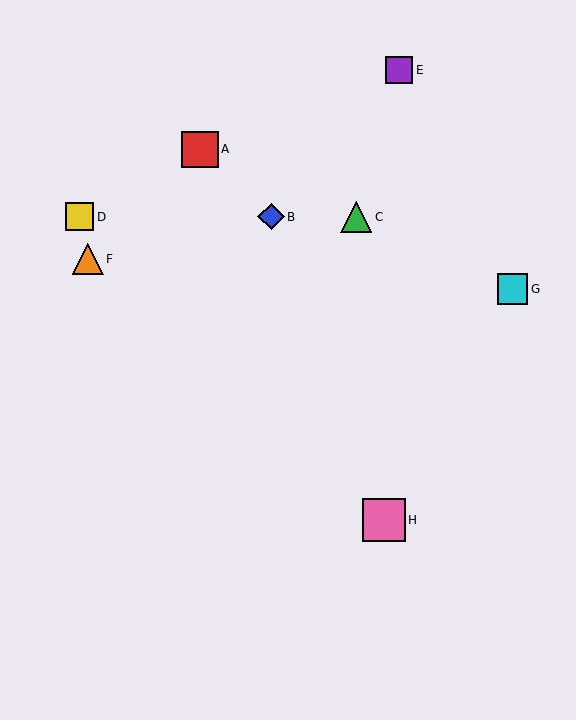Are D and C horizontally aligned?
Yes, both are at y≈217.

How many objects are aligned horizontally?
3 objects (B, C, D) are aligned horizontally.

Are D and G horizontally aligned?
No, D is at y≈217 and G is at y≈289.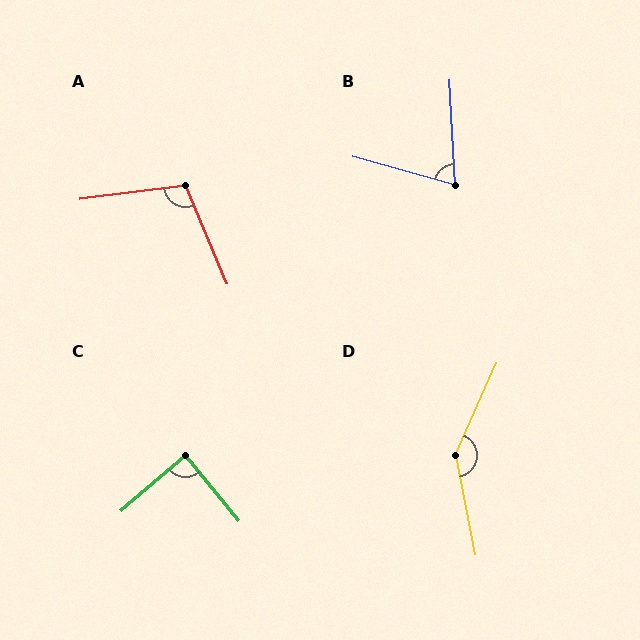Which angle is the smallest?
B, at approximately 71 degrees.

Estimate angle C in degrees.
Approximately 88 degrees.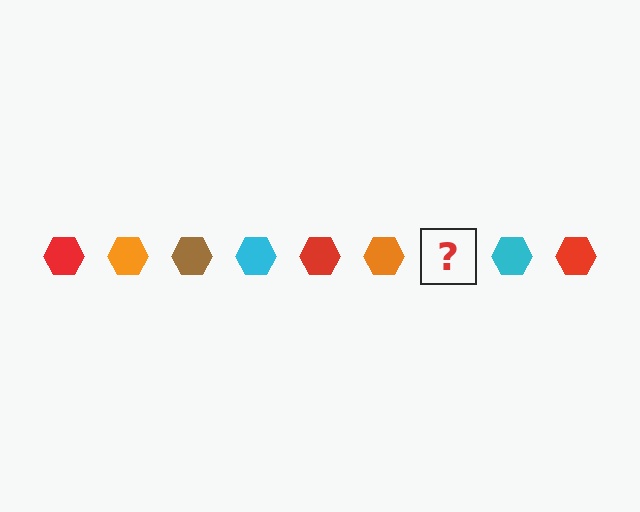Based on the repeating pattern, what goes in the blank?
The blank should be a brown hexagon.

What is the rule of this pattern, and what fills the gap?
The rule is that the pattern cycles through red, orange, brown, cyan hexagons. The gap should be filled with a brown hexagon.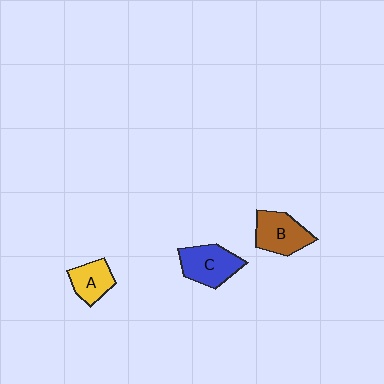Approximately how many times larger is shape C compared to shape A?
Approximately 1.4 times.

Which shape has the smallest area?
Shape A (yellow).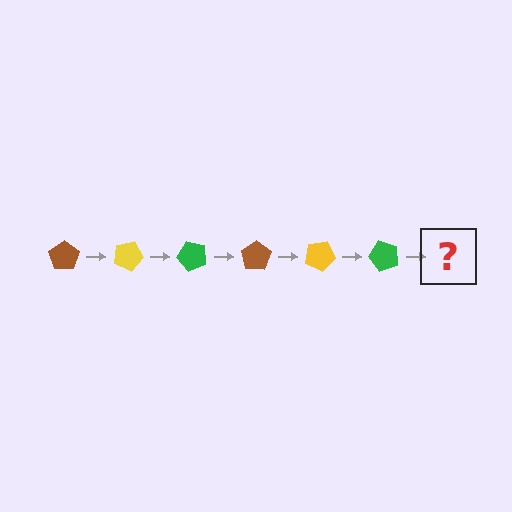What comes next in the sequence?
The next element should be a brown pentagon, rotated 150 degrees from the start.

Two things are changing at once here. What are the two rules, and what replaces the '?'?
The two rules are that it rotates 25 degrees each step and the color cycles through brown, yellow, and green. The '?' should be a brown pentagon, rotated 150 degrees from the start.